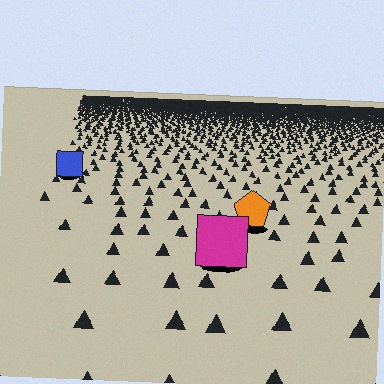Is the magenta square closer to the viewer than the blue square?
Yes. The magenta square is closer — you can tell from the texture gradient: the ground texture is coarser near it.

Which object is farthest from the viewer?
The blue square is farthest from the viewer. It appears smaller and the ground texture around it is denser.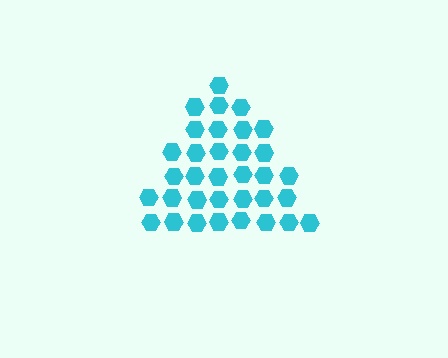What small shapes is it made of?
It is made of small hexagons.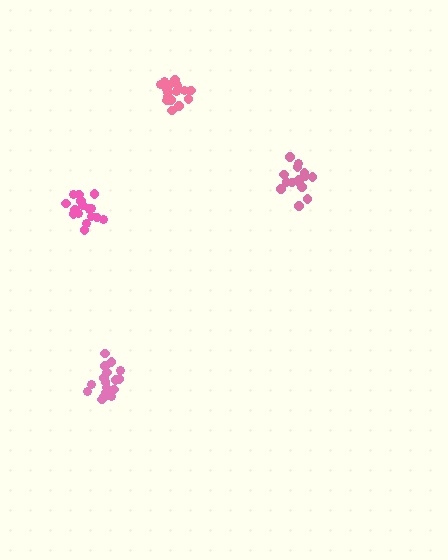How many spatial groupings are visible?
There are 4 spatial groupings.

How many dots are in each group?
Group 1: 15 dots, Group 2: 18 dots, Group 3: 17 dots, Group 4: 16 dots (66 total).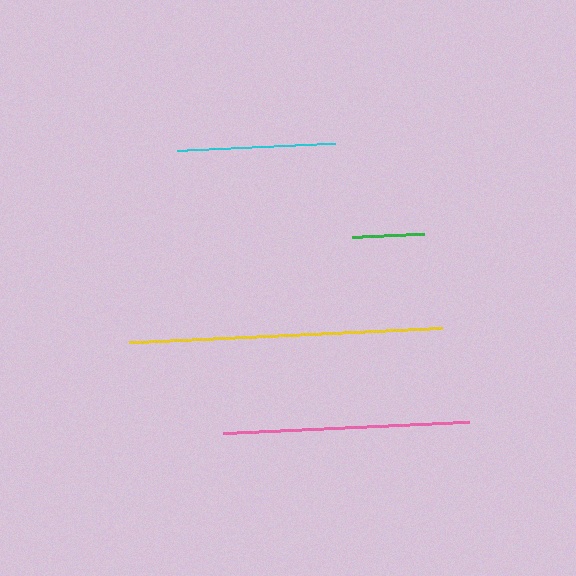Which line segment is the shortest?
The green line is the shortest at approximately 72 pixels.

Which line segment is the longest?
The yellow line is the longest at approximately 313 pixels.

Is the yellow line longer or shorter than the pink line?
The yellow line is longer than the pink line.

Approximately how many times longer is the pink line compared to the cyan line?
The pink line is approximately 1.6 times the length of the cyan line.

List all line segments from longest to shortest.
From longest to shortest: yellow, pink, cyan, green.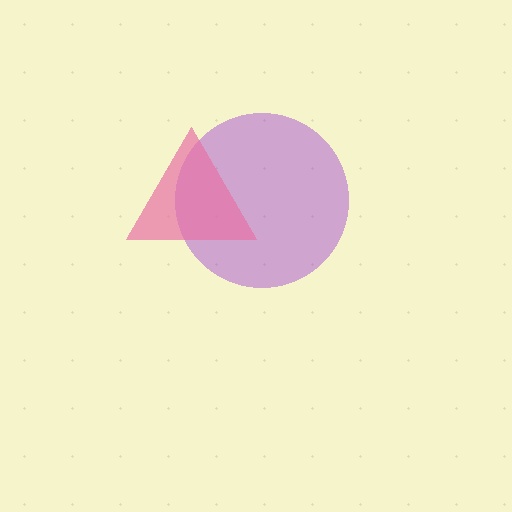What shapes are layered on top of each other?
The layered shapes are: a purple circle, a pink triangle.